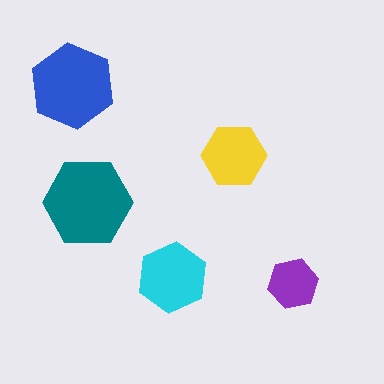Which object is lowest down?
The purple hexagon is bottommost.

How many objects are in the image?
There are 5 objects in the image.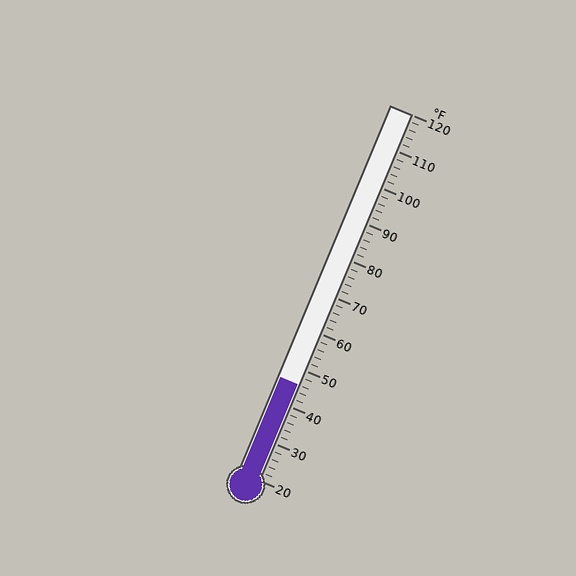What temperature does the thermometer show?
The thermometer shows approximately 46°F.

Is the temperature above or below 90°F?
The temperature is below 90°F.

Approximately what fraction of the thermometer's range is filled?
The thermometer is filled to approximately 25% of its range.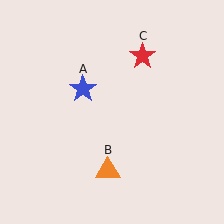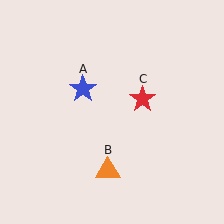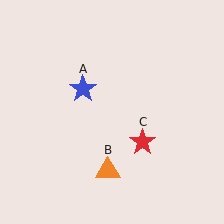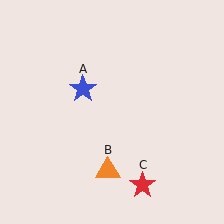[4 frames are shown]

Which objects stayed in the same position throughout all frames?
Blue star (object A) and orange triangle (object B) remained stationary.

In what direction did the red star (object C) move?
The red star (object C) moved down.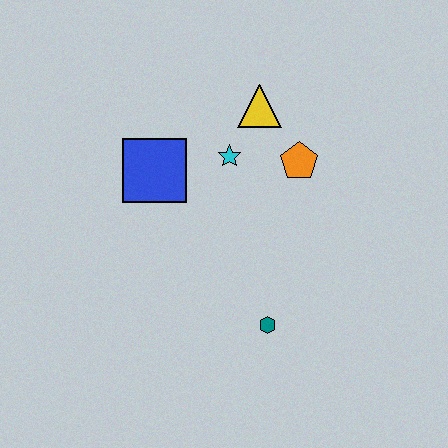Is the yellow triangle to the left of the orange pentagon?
Yes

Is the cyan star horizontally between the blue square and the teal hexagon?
Yes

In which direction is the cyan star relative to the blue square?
The cyan star is to the right of the blue square.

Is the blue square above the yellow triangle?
No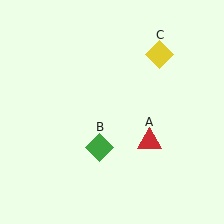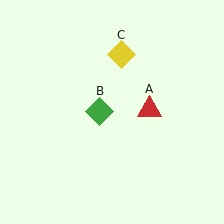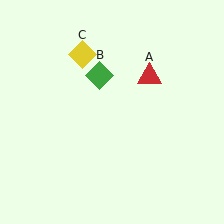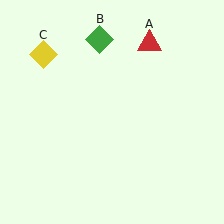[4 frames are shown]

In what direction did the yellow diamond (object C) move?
The yellow diamond (object C) moved left.